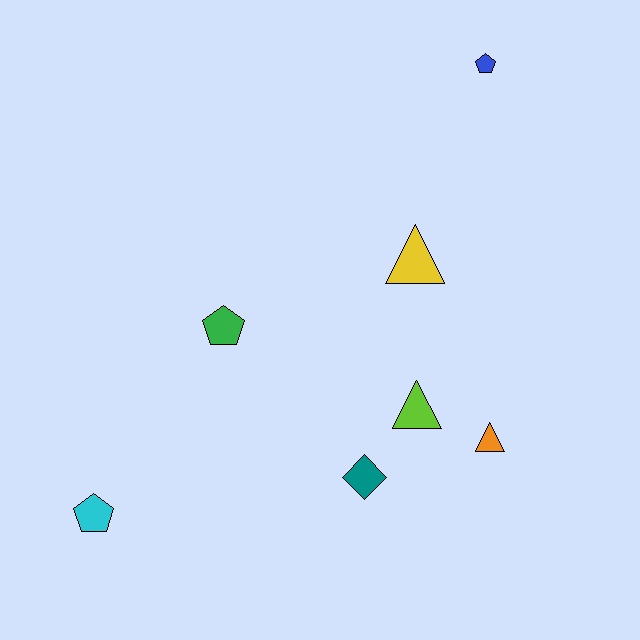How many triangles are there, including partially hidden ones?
There are 3 triangles.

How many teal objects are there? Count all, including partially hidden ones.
There is 1 teal object.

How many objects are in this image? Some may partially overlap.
There are 7 objects.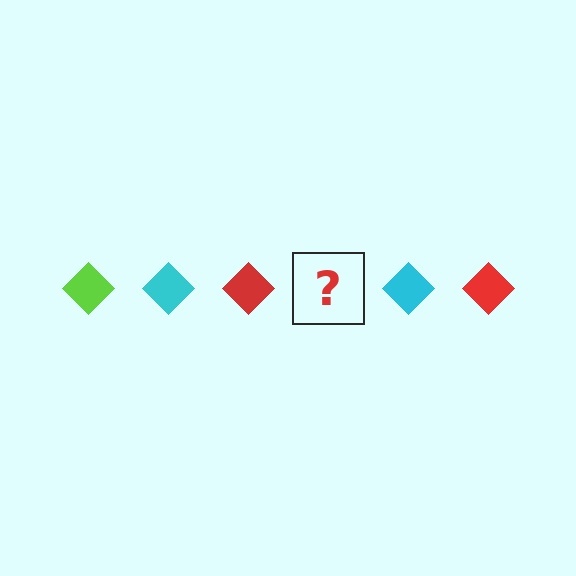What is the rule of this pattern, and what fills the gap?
The rule is that the pattern cycles through lime, cyan, red diamonds. The gap should be filled with a lime diamond.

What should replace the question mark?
The question mark should be replaced with a lime diamond.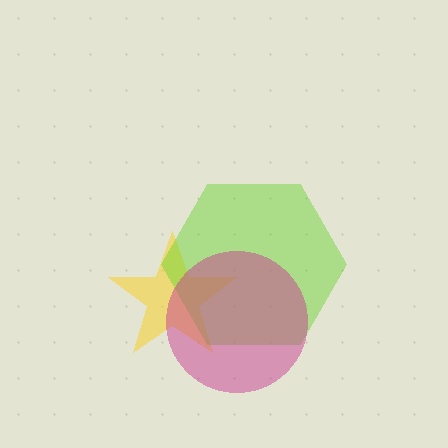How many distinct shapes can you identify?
There are 3 distinct shapes: a yellow star, a lime hexagon, a magenta circle.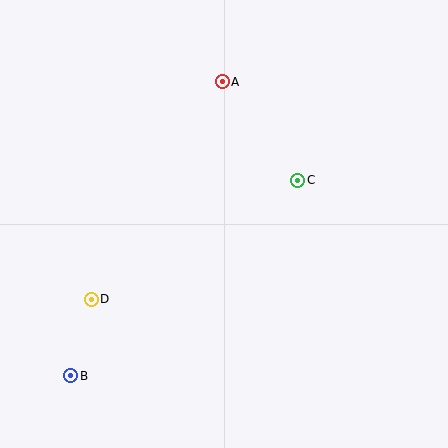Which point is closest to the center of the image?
Point C at (298, 180) is closest to the center.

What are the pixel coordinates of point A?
Point A is at (222, 82).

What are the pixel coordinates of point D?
Point D is at (91, 299).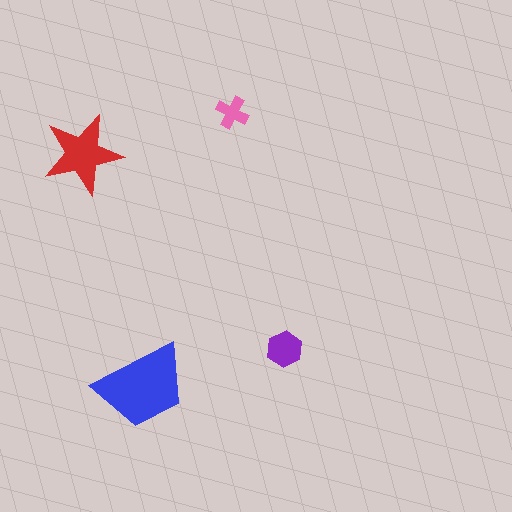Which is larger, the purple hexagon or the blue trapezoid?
The blue trapezoid.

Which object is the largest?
The blue trapezoid.